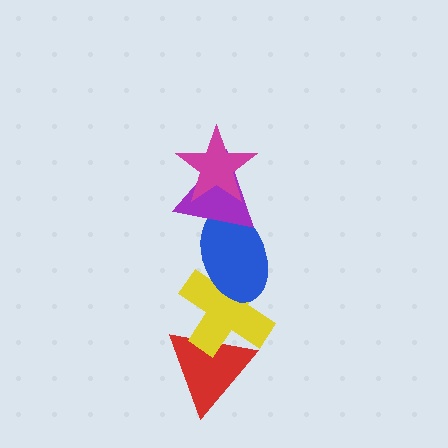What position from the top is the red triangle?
The red triangle is 5th from the top.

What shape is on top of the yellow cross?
The blue ellipse is on top of the yellow cross.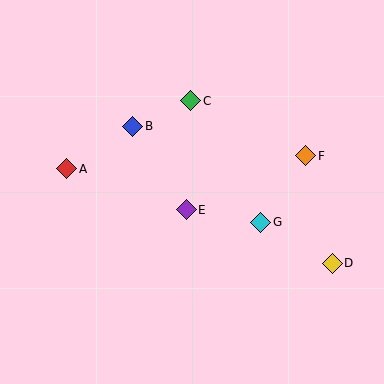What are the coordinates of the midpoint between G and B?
The midpoint between G and B is at (197, 174).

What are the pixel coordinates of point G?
Point G is at (261, 222).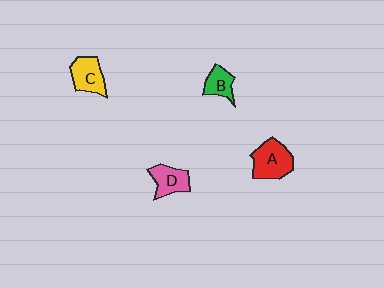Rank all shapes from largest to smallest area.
From largest to smallest: A (red), C (yellow), D (pink), B (green).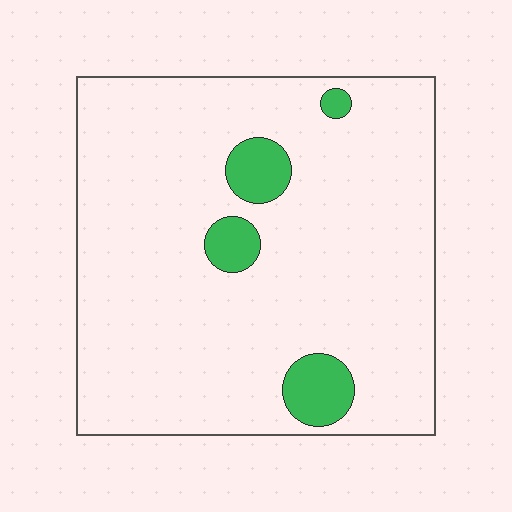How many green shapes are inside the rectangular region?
4.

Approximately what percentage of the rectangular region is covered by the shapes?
Approximately 10%.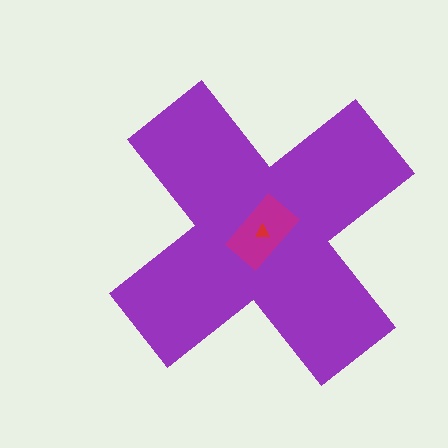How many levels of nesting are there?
3.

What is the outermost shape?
The purple cross.